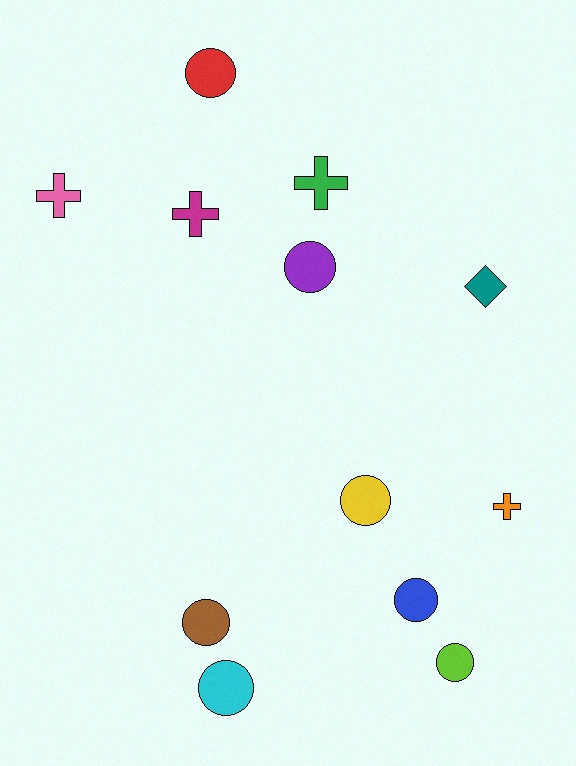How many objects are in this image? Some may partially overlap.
There are 12 objects.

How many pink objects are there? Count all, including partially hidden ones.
There is 1 pink object.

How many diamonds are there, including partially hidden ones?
There is 1 diamond.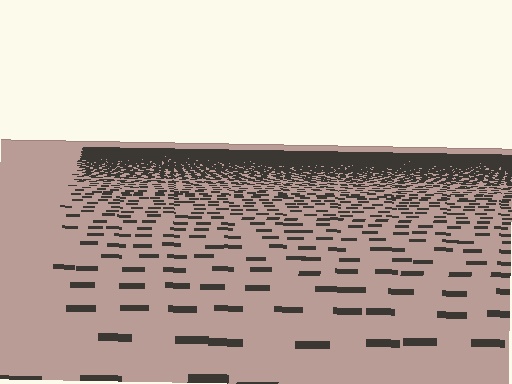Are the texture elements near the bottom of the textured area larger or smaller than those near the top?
Larger. Near the bottom, elements are closer to the viewer and appear at a bigger on-screen size.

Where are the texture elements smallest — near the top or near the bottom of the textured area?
Near the top.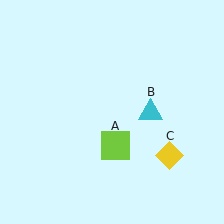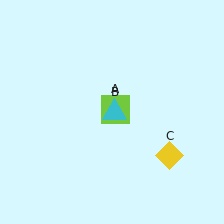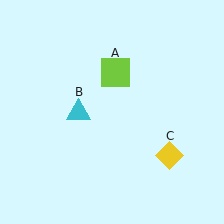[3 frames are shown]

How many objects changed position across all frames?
2 objects changed position: lime square (object A), cyan triangle (object B).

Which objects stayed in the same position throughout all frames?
Yellow diamond (object C) remained stationary.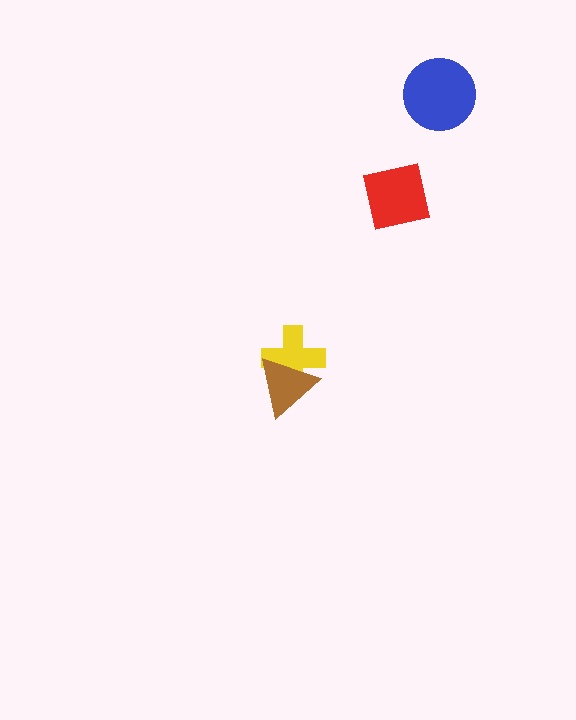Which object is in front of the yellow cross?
The brown triangle is in front of the yellow cross.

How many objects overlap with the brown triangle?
1 object overlaps with the brown triangle.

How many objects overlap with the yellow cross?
1 object overlaps with the yellow cross.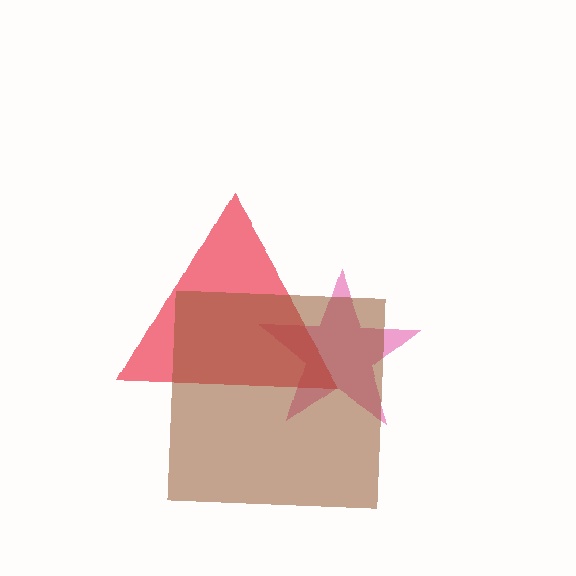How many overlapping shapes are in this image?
There are 3 overlapping shapes in the image.